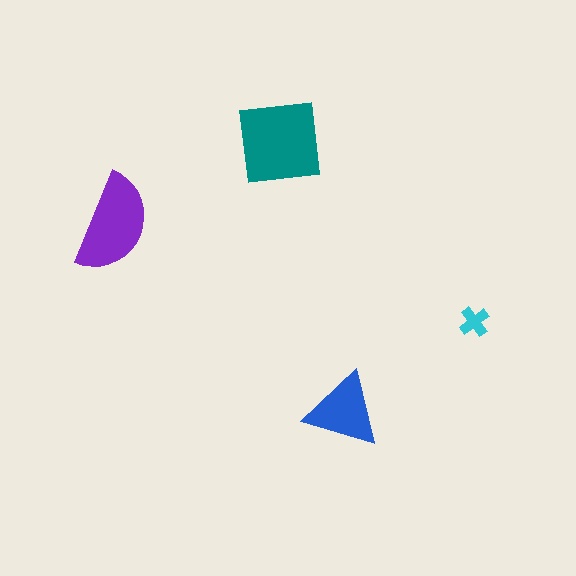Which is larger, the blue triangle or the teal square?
The teal square.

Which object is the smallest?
The cyan cross.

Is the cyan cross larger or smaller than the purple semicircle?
Smaller.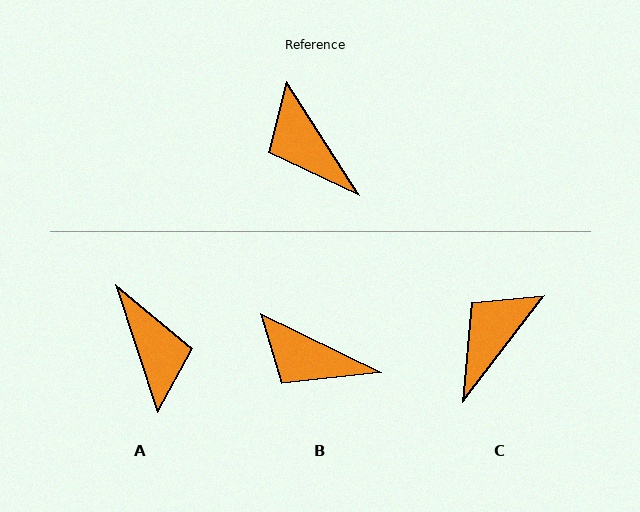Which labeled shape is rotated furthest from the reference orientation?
A, about 166 degrees away.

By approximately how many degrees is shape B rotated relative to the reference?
Approximately 31 degrees counter-clockwise.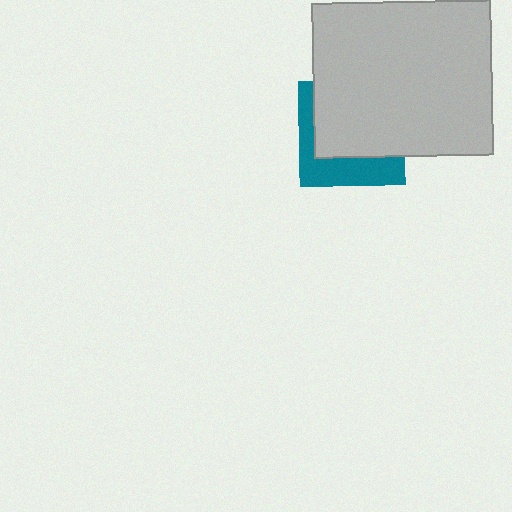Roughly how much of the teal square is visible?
A small part of it is visible (roughly 36%).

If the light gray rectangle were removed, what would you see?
You would see the complete teal square.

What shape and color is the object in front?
The object in front is a light gray rectangle.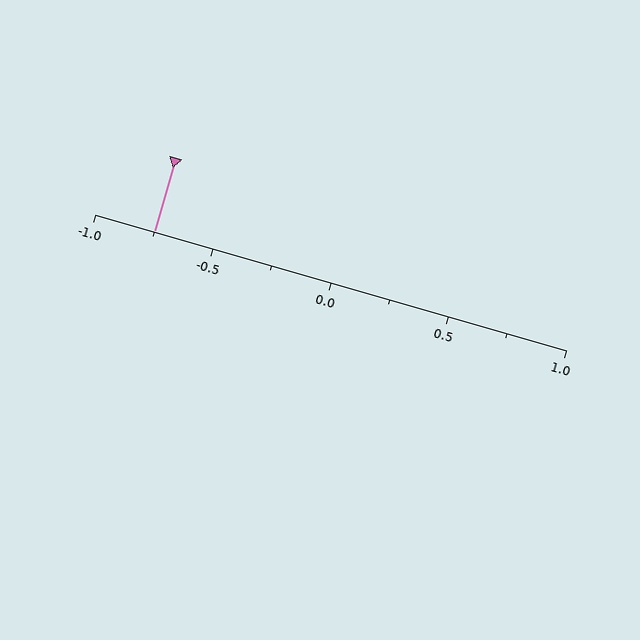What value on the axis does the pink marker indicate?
The marker indicates approximately -0.75.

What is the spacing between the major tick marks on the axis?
The major ticks are spaced 0.5 apart.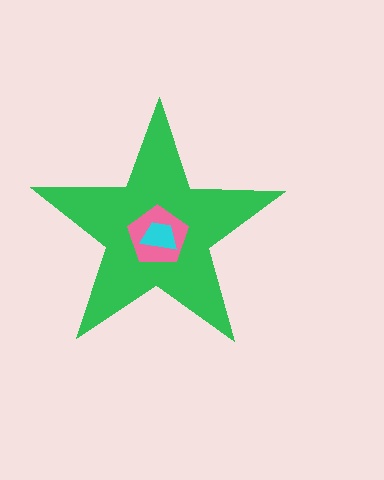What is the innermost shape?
The cyan trapezoid.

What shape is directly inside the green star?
The pink pentagon.